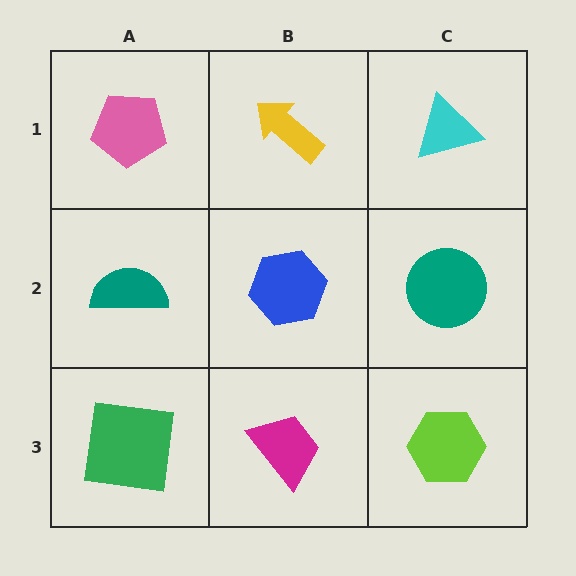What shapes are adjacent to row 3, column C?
A teal circle (row 2, column C), a magenta trapezoid (row 3, column B).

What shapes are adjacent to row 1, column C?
A teal circle (row 2, column C), a yellow arrow (row 1, column B).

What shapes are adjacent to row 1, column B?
A blue hexagon (row 2, column B), a pink pentagon (row 1, column A), a cyan triangle (row 1, column C).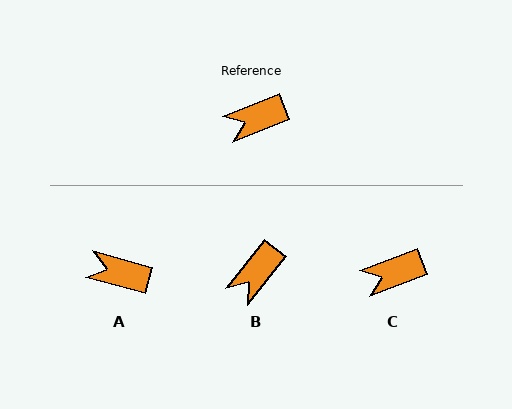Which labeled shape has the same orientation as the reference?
C.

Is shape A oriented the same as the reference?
No, it is off by about 36 degrees.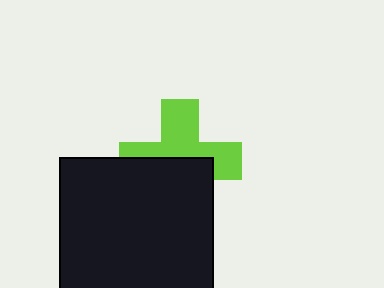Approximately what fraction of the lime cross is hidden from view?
Roughly 47% of the lime cross is hidden behind the black square.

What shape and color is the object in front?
The object in front is a black square.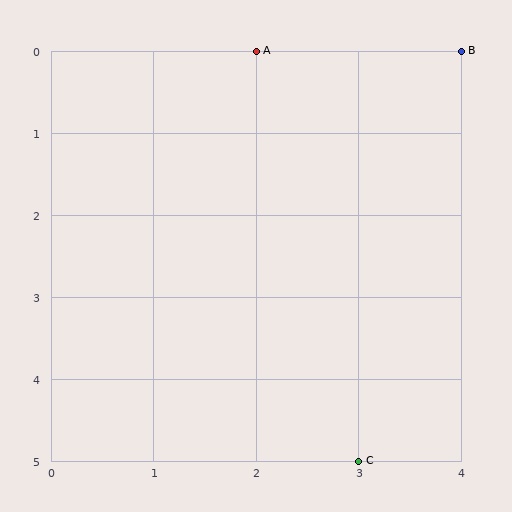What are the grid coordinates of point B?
Point B is at grid coordinates (4, 0).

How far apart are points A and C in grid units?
Points A and C are 1 column and 5 rows apart (about 5.1 grid units diagonally).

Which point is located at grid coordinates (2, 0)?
Point A is at (2, 0).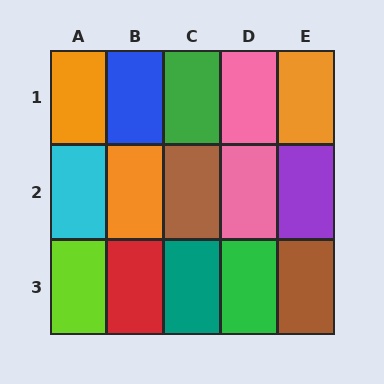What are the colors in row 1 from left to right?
Orange, blue, green, pink, orange.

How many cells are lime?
1 cell is lime.